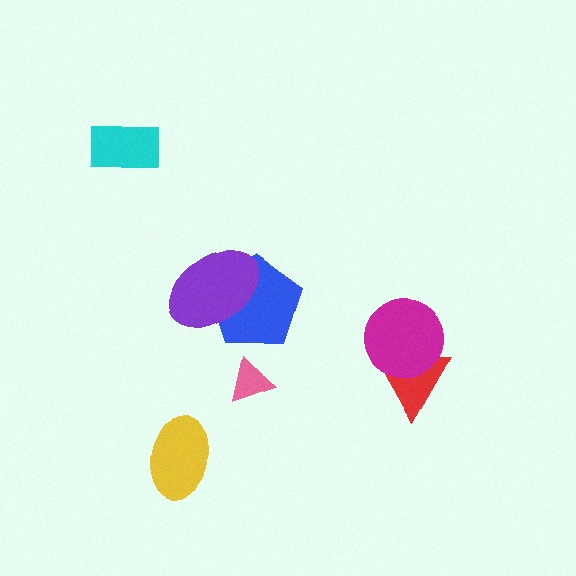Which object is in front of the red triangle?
The magenta circle is in front of the red triangle.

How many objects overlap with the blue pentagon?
1 object overlaps with the blue pentagon.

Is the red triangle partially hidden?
Yes, it is partially covered by another shape.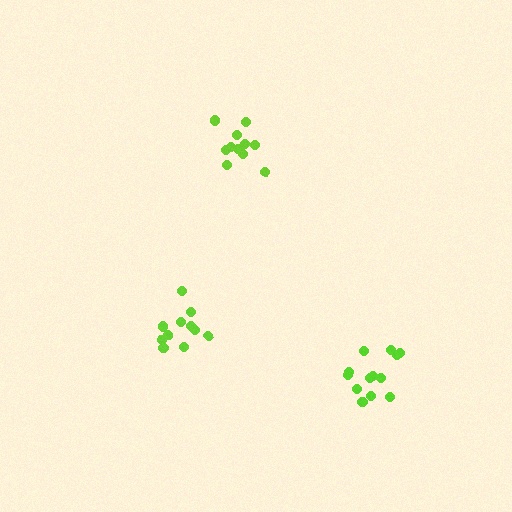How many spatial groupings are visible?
There are 3 spatial groupings.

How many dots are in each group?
Group 1: 11 dots, Group 2: 11 dots, Group 3: 13 dots (35 total).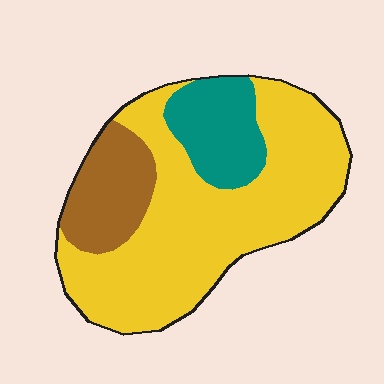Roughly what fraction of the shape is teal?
Teal covers 16% of the shape.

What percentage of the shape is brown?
Brown takes up between a sixth and a third of the shape.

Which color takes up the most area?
Yellow, at roughly 65%.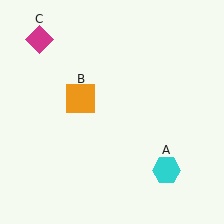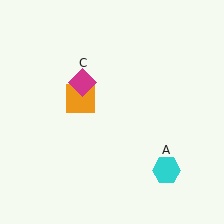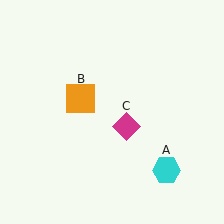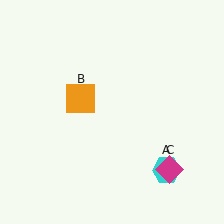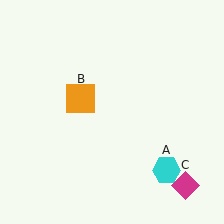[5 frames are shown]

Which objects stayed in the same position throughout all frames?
Cyan hexagon (object A) and orange square (object B) remained stationary.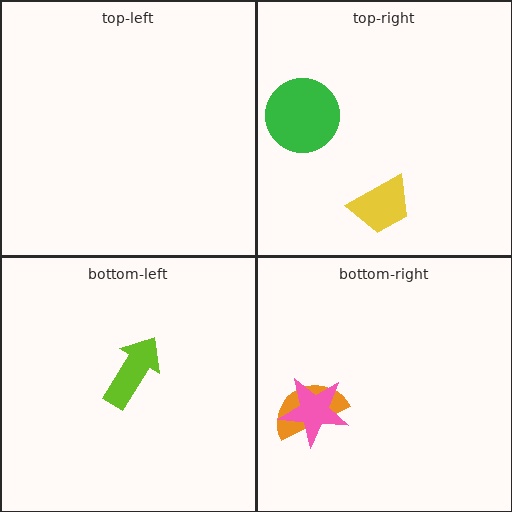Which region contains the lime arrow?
The bottom-left region.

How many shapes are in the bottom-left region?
1.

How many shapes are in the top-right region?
2.